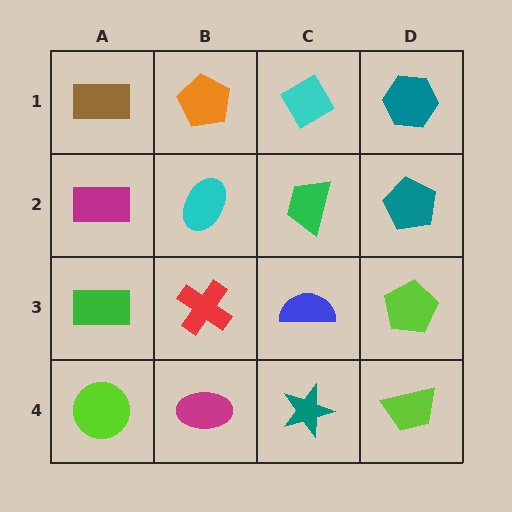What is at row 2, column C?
A green trapezoid.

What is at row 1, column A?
A brown rectangle.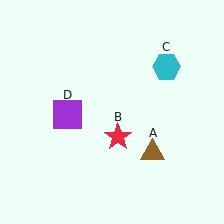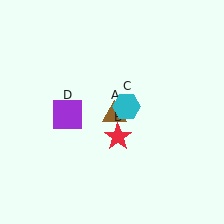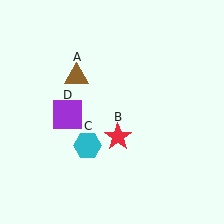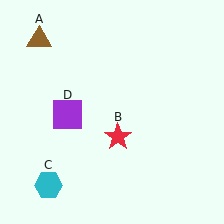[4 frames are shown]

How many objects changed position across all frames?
2 objects changed position: brown triangle (object A), cyan hexagon (object C).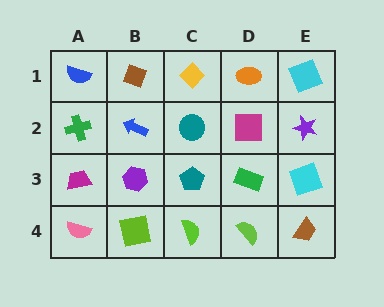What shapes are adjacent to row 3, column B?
A blue arrow (row 2, column B), a lime square (row 4, column B), a magenta trapezoid (row 3, column A), a teal pentagon (row 3, column C).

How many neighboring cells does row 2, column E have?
3.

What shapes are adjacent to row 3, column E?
A purple star (row 2, column E), a brown trapezoid (row 4, column E), a green rectangle (row 3, column D).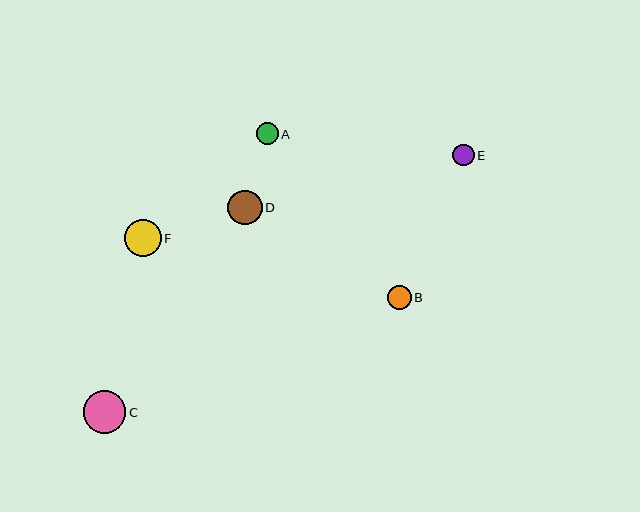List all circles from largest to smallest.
From largest to smallest: C, F, D, B, E, A.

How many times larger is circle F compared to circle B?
Circle F is approximately 1.5 times the size of circle B.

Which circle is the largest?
Circle C is the largest with a size of approximately 43 pixels.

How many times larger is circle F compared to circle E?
Circle F is approximately 1.7 times the size of circle E.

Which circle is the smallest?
Circle A is the smallest with a size of approximately 22 pixels.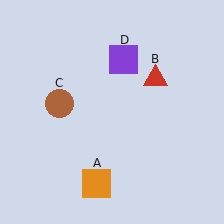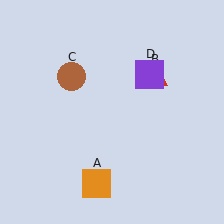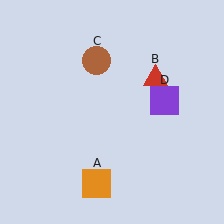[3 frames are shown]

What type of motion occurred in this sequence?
The brown circle (object C), purple square (object D) rotated clockwise around the center of the scene.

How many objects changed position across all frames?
2 objects changed position: brown circle (object C), purple square (object D).